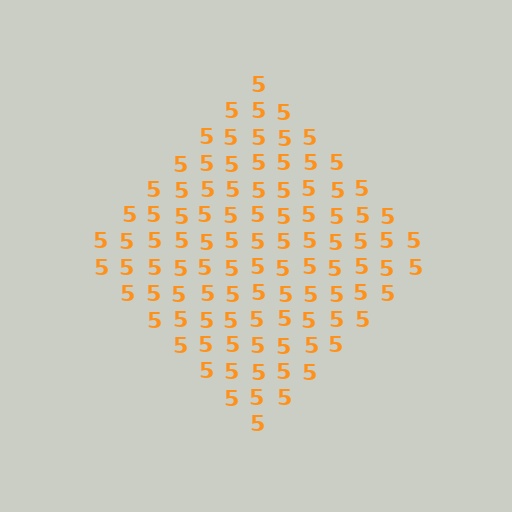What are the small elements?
The small elements are digit 5's.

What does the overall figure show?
The overall figure shows a diamond.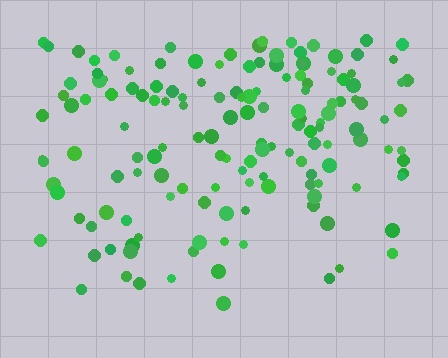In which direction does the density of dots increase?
From bottom to top, with the top side densest.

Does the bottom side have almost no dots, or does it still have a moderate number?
Still a moderate number, just noticeably fewer than the top.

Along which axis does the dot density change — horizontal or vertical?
Vertical.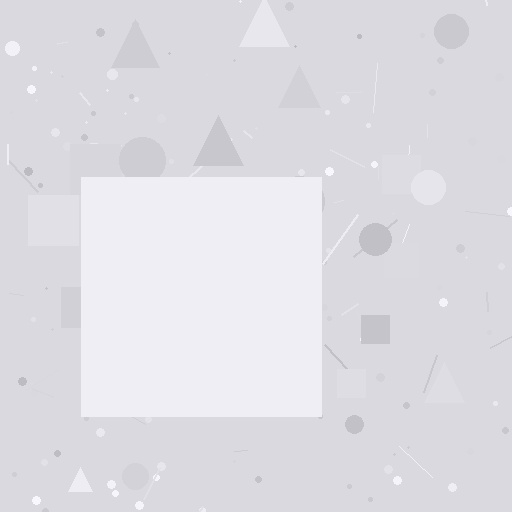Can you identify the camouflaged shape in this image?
The camouflaged shape is a square.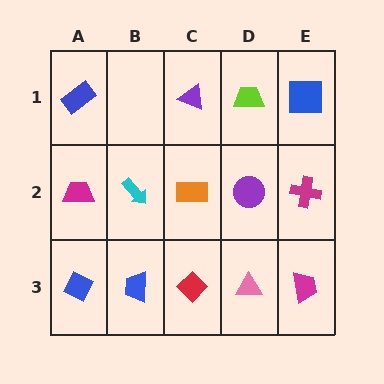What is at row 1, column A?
A blue rectangle.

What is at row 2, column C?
An orange rectangle.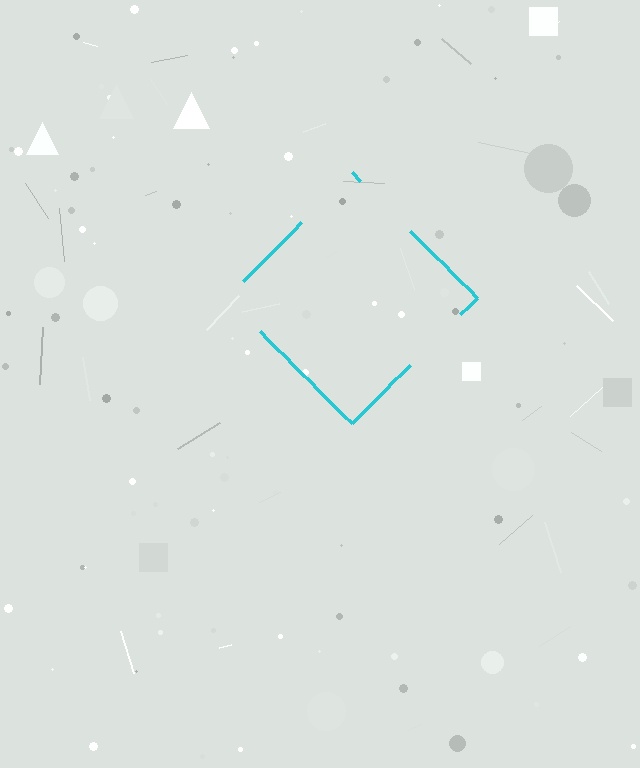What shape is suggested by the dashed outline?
The dashed outline suggests a diamond.